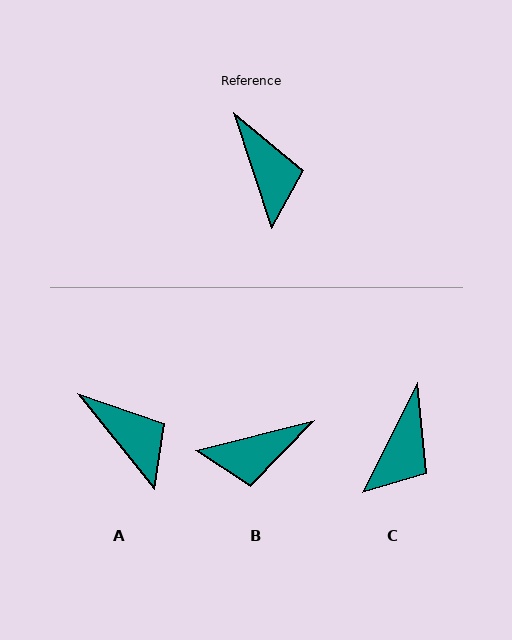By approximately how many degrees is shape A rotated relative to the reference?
Approximately 21 degrees counter-clockwise.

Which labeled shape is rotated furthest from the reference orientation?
B, about 94 degrees away.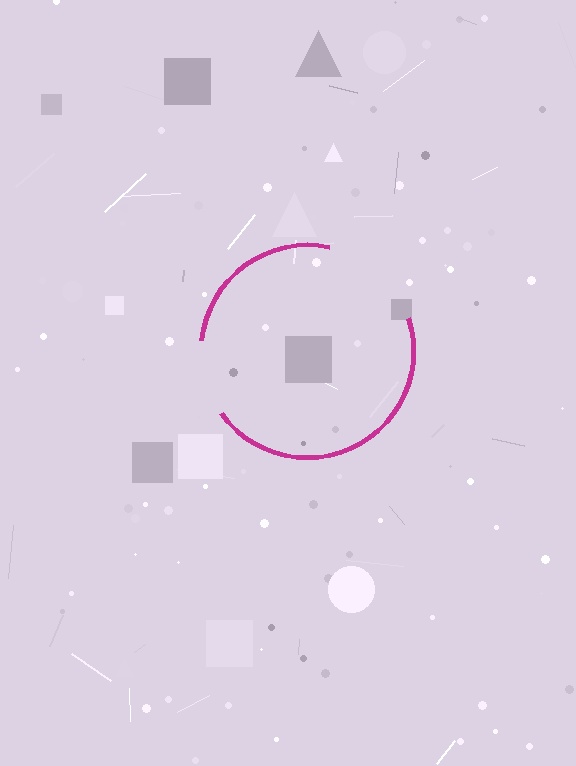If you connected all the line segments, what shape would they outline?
They would outline a circle.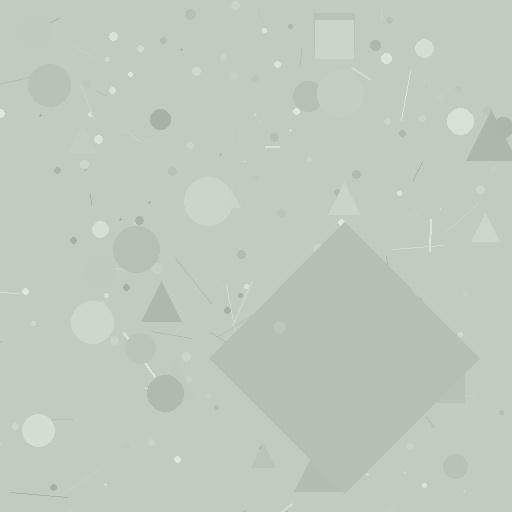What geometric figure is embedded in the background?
A diamond is embedded in the background.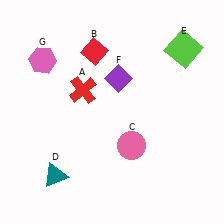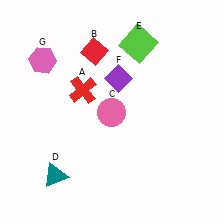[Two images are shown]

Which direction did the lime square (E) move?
The lime square (E) moved left.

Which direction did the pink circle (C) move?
The pink circle (C) moved up.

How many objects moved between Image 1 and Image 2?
2 objects moved between the two images.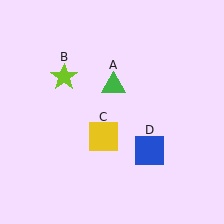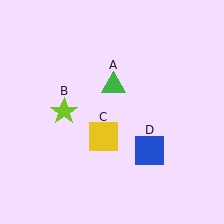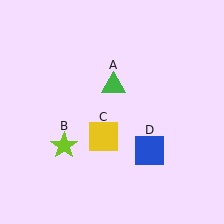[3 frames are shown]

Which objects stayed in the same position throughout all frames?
Green triangle (object A) and yellow square (object C) and blue square (object D) remained stationary.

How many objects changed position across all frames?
1 object changed position: lime star (object B).